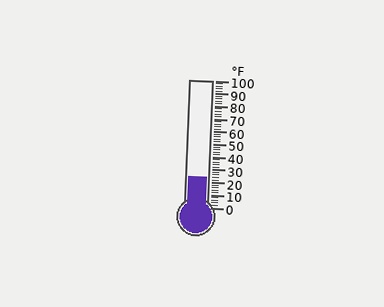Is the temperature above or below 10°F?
The temperature is above 10°F.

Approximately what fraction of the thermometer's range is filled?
The thermometer is filled to approximately 25% of its range.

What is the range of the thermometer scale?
The thermometer scale ranges from 0°F to 100°F.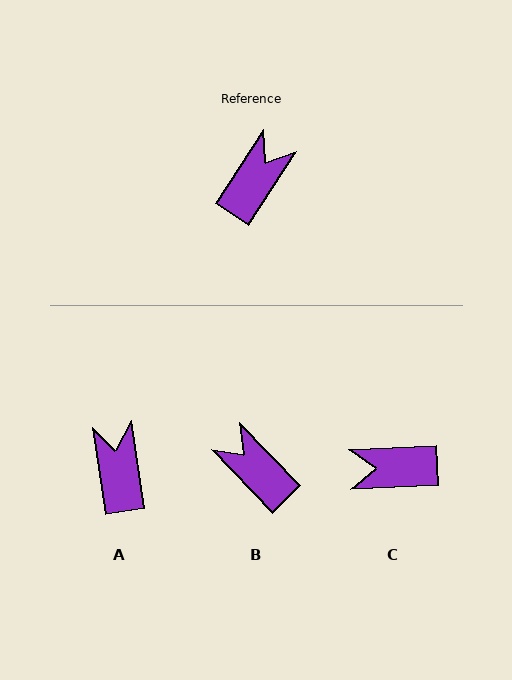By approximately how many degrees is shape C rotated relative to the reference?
Approximately 125 degrees counter-clockwise.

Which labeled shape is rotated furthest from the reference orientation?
C, about 125 degrees away.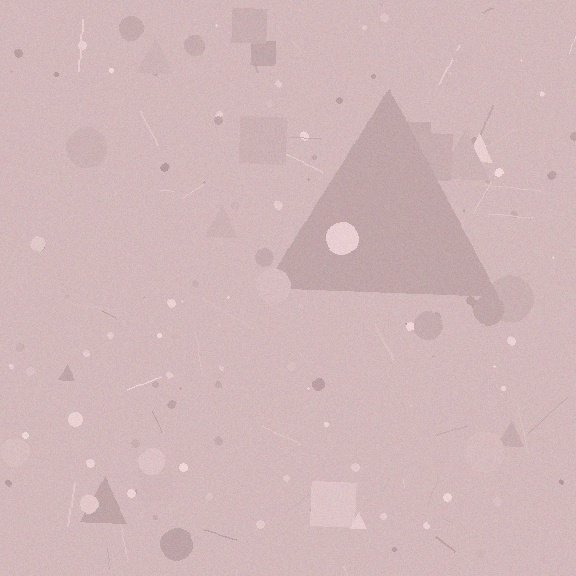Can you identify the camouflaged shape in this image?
The camouflaged shape is a triangle.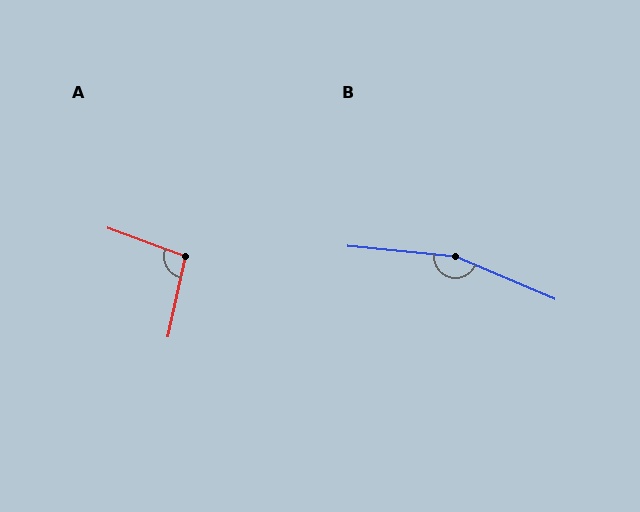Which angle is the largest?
B, at approximately 162 degrees.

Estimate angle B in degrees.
Approximately 162 degrees.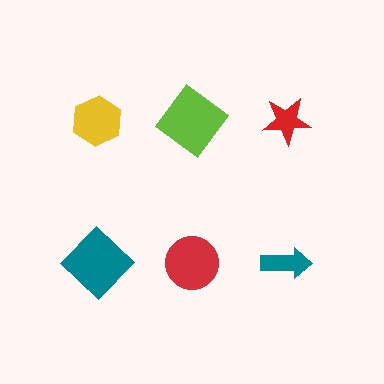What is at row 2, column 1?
A teal diamond.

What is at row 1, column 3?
A red star.